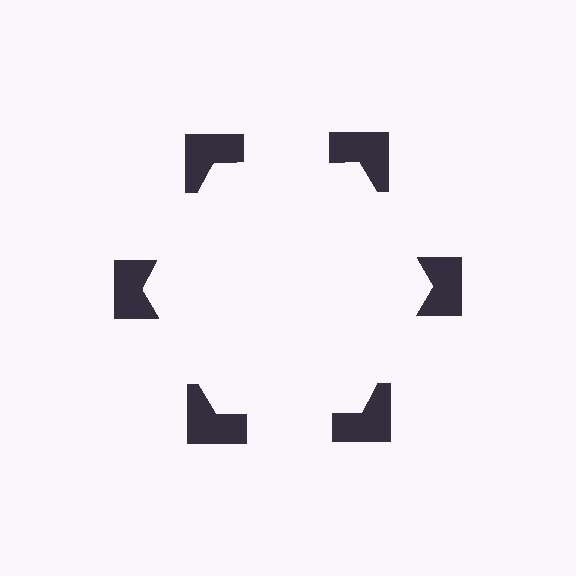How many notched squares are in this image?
There are 6 — one at each vertex of the illusory hexagon.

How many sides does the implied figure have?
6 sides.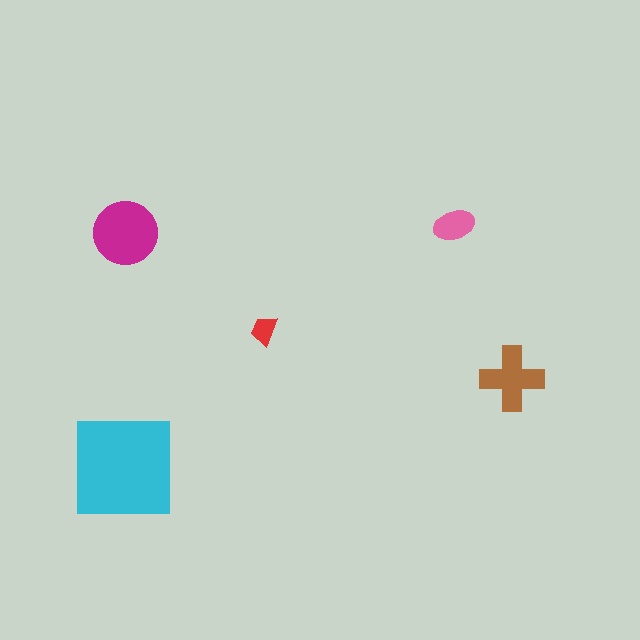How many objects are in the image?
There are 5 objects in the image.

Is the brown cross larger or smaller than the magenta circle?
Smaller.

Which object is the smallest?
The red trapezoid.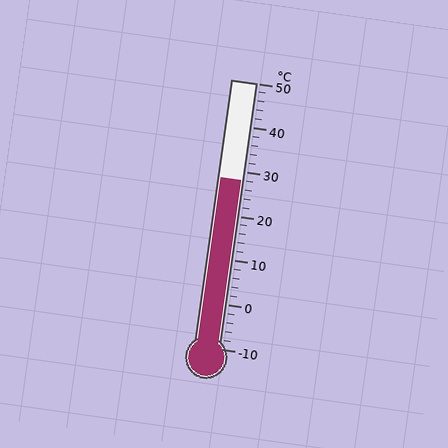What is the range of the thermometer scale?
The thermometer scale ranges from -10°C to 50°C.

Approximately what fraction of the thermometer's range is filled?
The thermometer is filled to approximately 65% of its range.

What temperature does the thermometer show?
The thermometer shows approximately 28°C.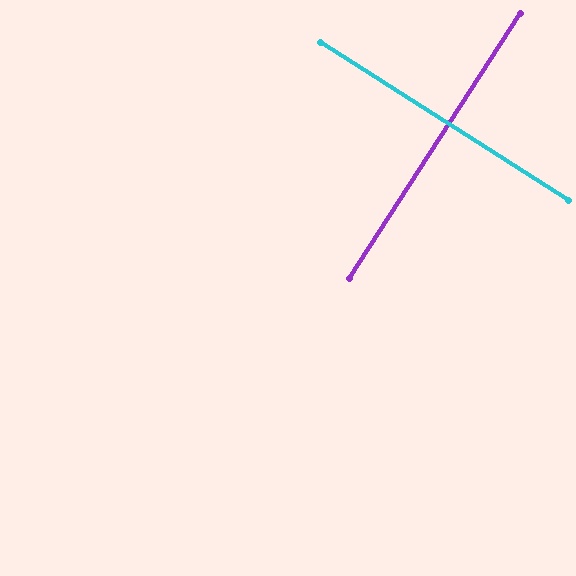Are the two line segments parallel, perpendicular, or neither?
Perpendicular — they meet at approximately 90°.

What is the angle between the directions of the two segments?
Approximately 90 degrees.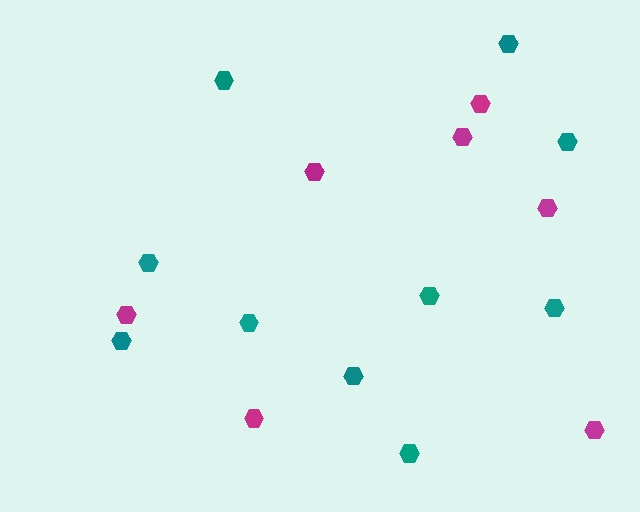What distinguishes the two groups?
There are 2 groups: one group of magenta hexagons (7) and one group of teal hexagons (10).